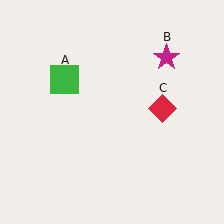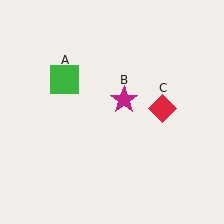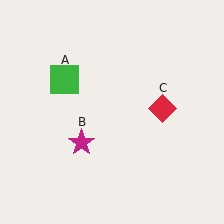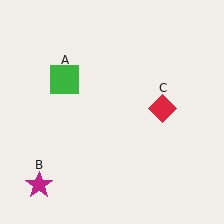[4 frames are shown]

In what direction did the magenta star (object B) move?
The magenta star (object B) moved down and to the left.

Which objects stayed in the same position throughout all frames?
Green square (object A) and red diamond (object C) remained stationary.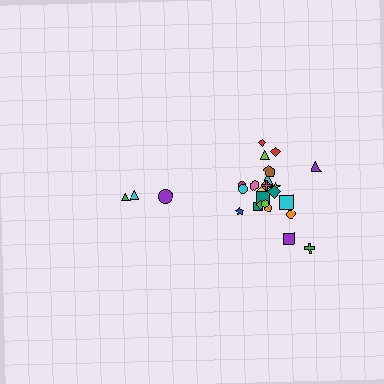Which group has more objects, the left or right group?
The right group.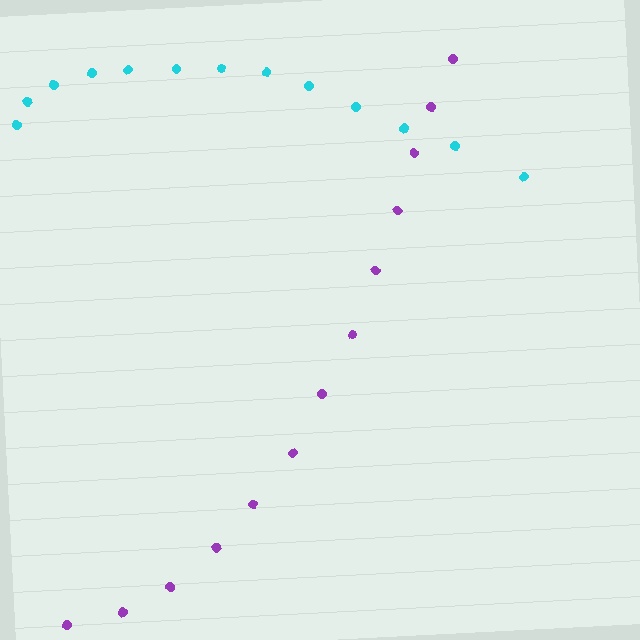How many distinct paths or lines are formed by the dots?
There are 2 distinct paths.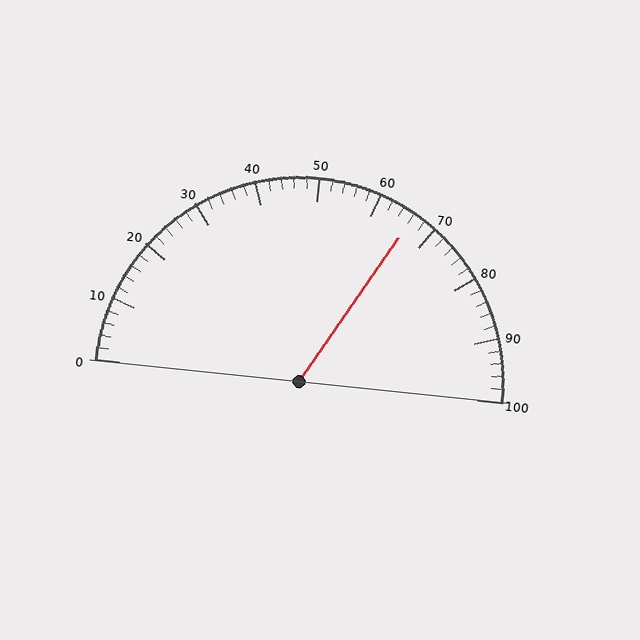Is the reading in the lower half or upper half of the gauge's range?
The reading is in the upper half of the range (0 to 100).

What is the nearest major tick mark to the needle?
The nearest major tick mark is 70.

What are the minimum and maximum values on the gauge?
The gauge ranges from 0 to 100.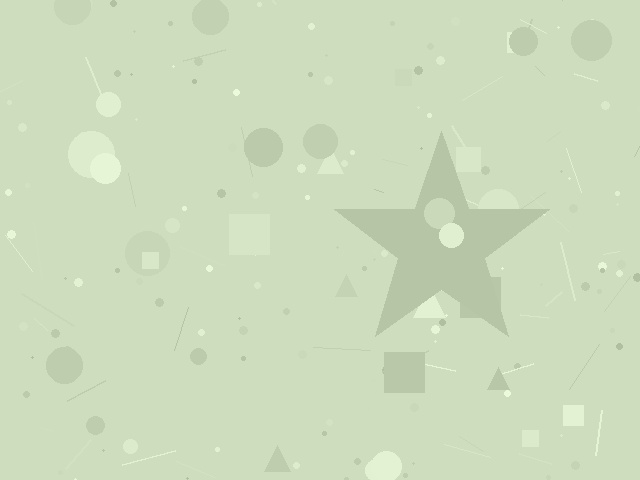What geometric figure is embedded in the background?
A star is embedded in the background.